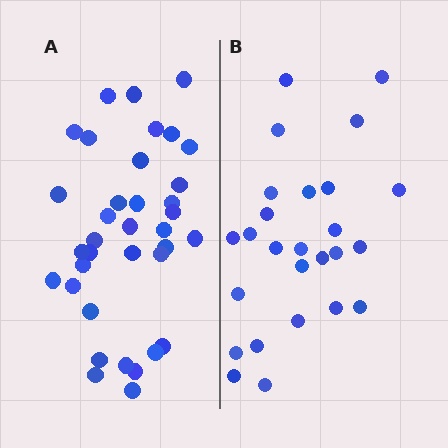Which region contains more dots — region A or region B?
Region A (the left region) has more dots.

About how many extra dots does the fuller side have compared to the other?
Region A has roughly 10 or so more dots than region B.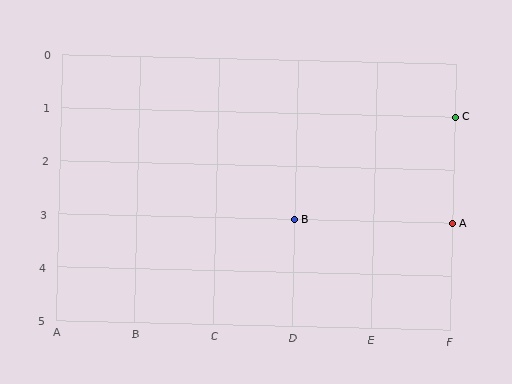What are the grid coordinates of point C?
Point C is at grid coordinates (F, 1).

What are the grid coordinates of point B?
Point B is at grid coordinates (D, 3).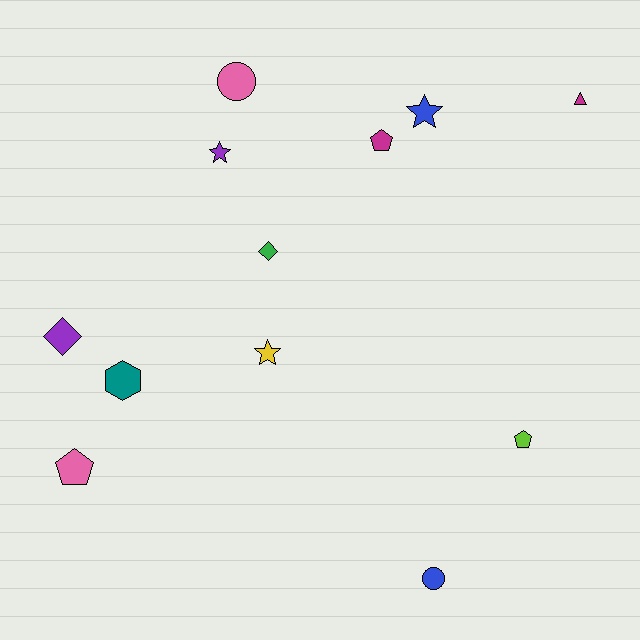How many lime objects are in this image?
There is 1 lime object.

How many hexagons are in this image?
There is 1 hexagon.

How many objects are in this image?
There are 12 objects.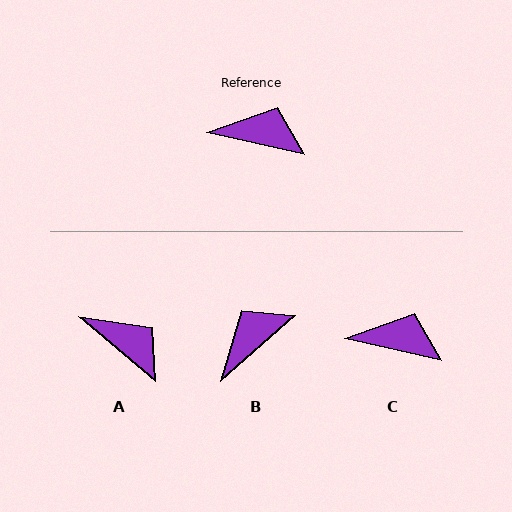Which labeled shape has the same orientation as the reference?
C.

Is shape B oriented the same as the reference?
No, it is off by about 55 degrees.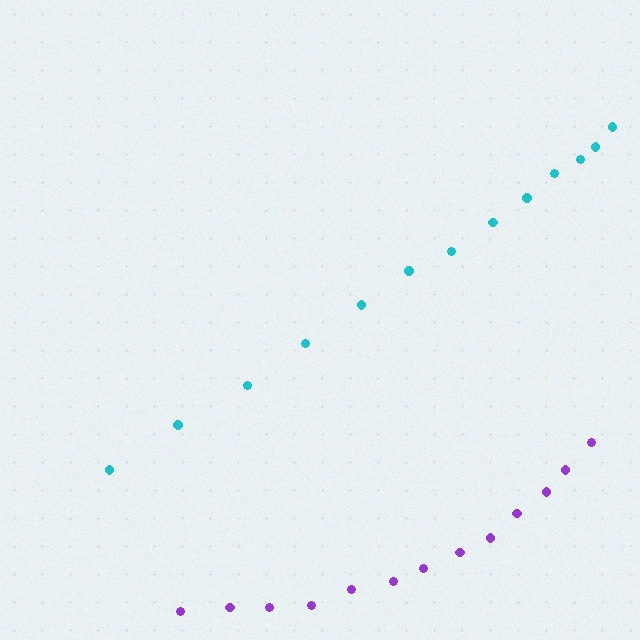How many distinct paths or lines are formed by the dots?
There are 2 distinct paths.